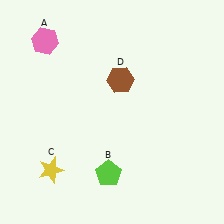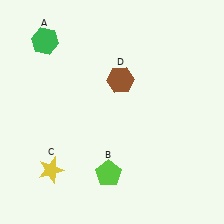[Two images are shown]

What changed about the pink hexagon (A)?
In Image 1, A is pink. In Image 2, it changed to green.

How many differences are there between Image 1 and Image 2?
There is 1 difference between the two images.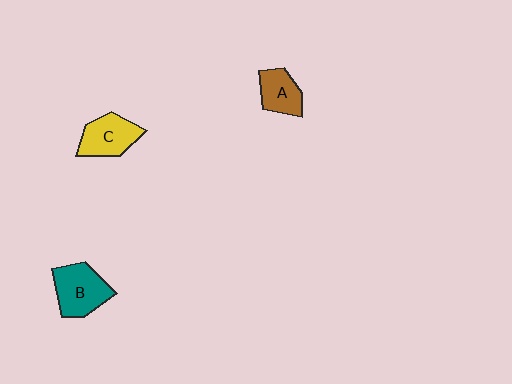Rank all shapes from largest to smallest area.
From largest to smallest: B (teal), C (yellow), A (brown).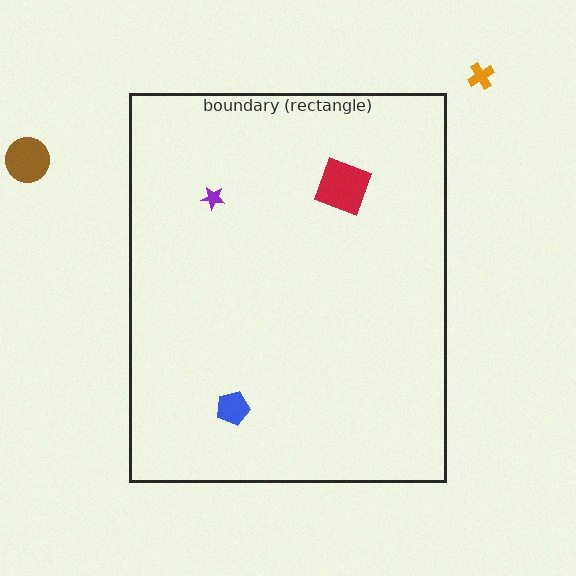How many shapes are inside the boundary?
3 inside, 2 outside.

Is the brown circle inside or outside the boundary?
Outside.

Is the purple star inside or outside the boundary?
Inside.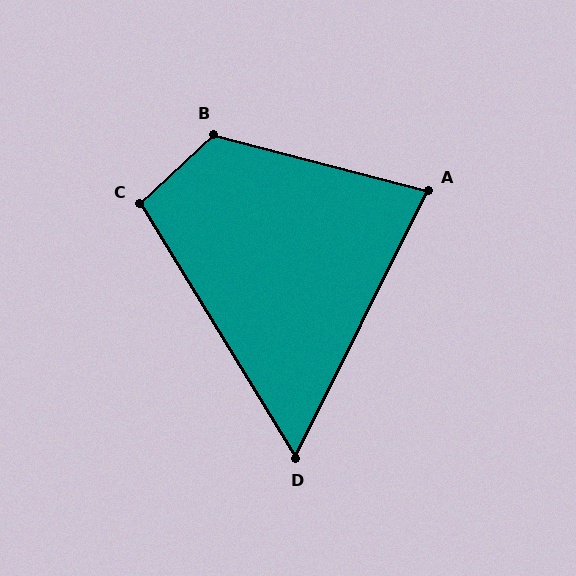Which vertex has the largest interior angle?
B, at approximately 122 degrees.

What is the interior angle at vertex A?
Approximately 78 degrees (acute).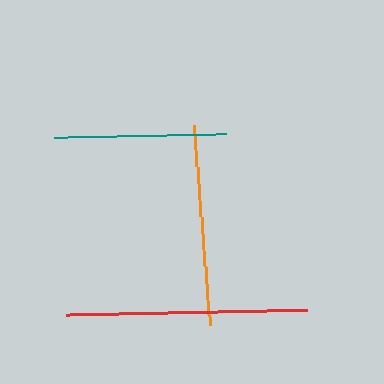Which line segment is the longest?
The red line is the longest at approximately 242 pixels.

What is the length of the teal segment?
The teal segment is approximately 172 pixels long.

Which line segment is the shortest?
The teal line is the shortest at approximately 172 pixels.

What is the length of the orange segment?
The orange segment is approximately 200 pixels long.